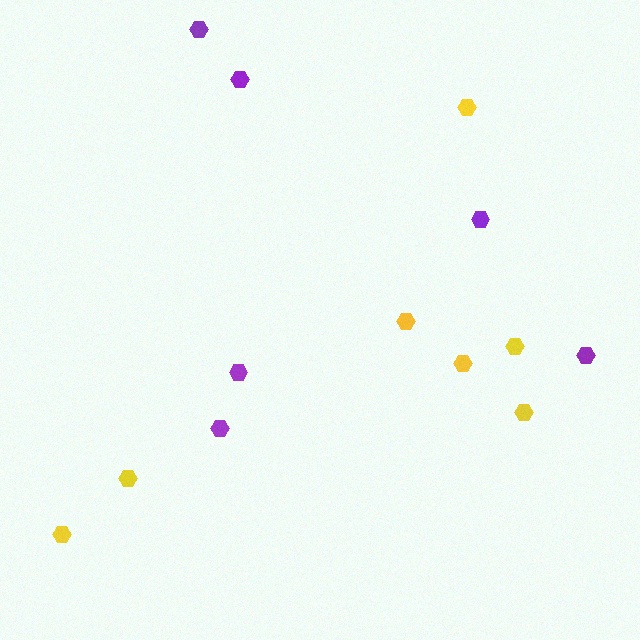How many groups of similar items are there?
There are 2 groups: one group of purple hexagons (6) and one group of yellow hexagons (7).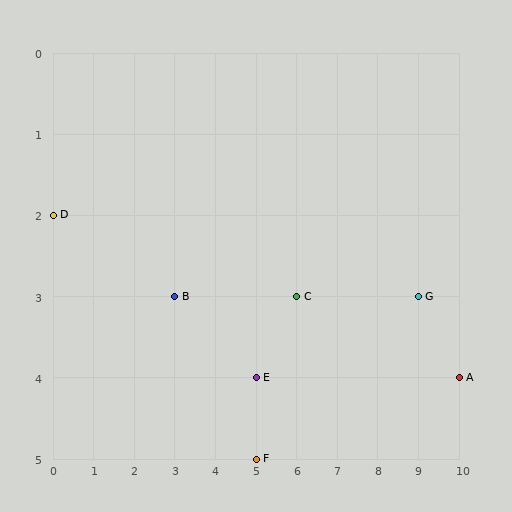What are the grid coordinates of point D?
Point D is at grid coordinates (0, 2).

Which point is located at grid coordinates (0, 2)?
Point D is at (0, 2).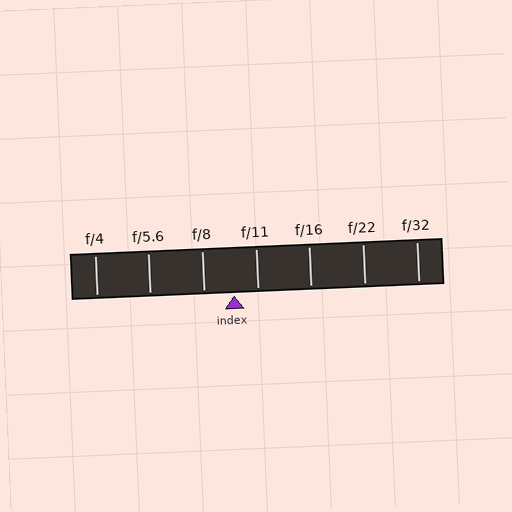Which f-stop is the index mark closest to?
The index mark is closest to f/11.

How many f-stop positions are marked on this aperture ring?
There are 7 f-stop positions marked.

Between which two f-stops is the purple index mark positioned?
The index mark is between f/8 and f/11.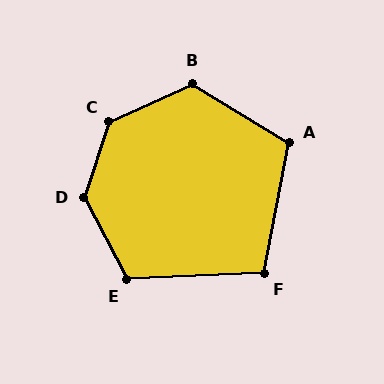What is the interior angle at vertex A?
Approximately 111 degrees (obtuse).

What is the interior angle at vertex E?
Approximately 116 degrees (obtuse).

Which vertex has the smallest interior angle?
F, at approximately 103 degrees.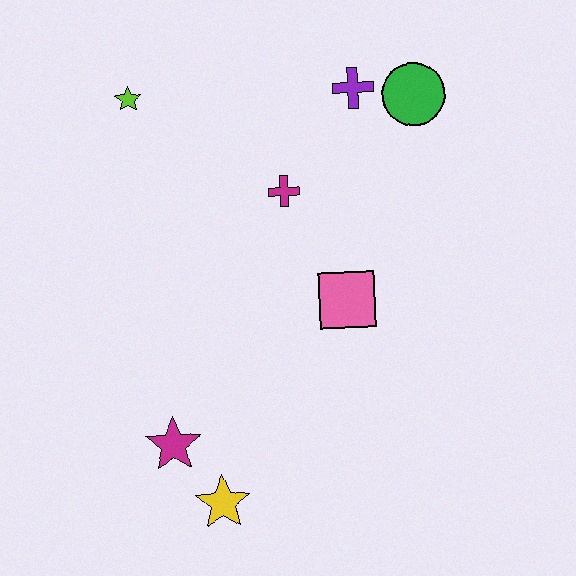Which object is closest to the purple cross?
The green circle is closest to the purple cross.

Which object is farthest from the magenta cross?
The yellow star is farthest from the magenta cross.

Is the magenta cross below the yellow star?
No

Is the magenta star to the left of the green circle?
Yes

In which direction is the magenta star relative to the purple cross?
The magenta star is below the purple cross.